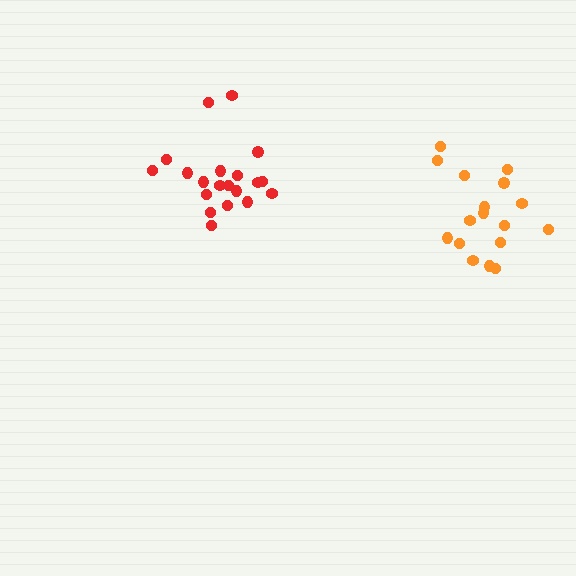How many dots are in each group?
Group 1: 17 dots, Group 2: 20 dots (37 total).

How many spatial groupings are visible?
There are 2 spatial groupings.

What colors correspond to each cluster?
The clusters are colored: orange, red.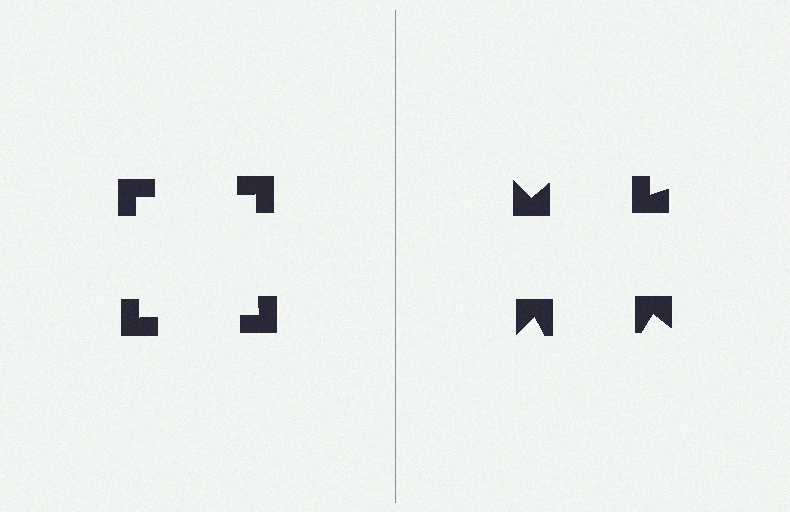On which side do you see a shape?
An illusory square appears on the left side. On the right side the wedge cuts are rotated, so no coherent shape forms.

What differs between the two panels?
The notched squares are positioned identically on both sides; only the wedge orientations differ. On the left they align to a square; on the right they are misaligned.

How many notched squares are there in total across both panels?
8 — 4 on each side.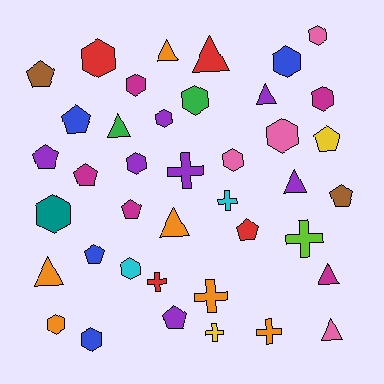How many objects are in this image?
There are 40 objects.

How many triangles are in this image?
There are 9 triangles.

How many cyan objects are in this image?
There are 2 cyan objects.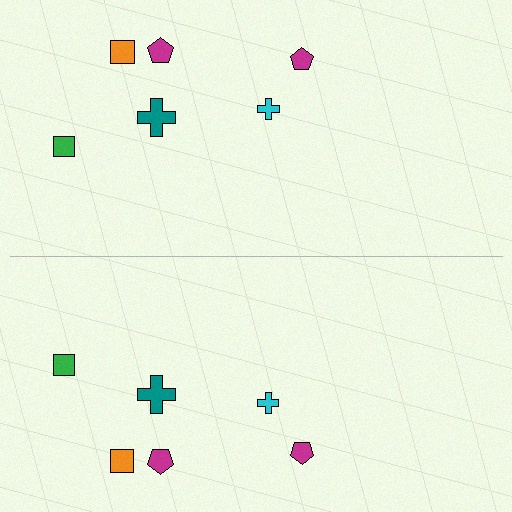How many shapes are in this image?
There are 12 shapes in this image.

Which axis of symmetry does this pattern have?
The pattern has a horizontal axis of symmetry running through the center of the image.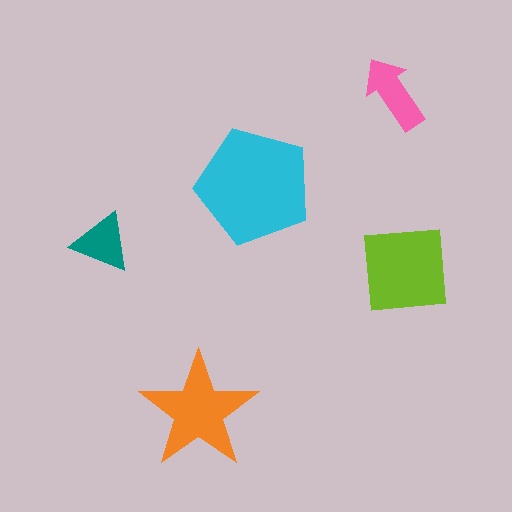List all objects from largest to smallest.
The cyan pentagon, the lime square, the orange star, the pink arrow, the teal triangle.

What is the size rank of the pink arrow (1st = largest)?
4th.